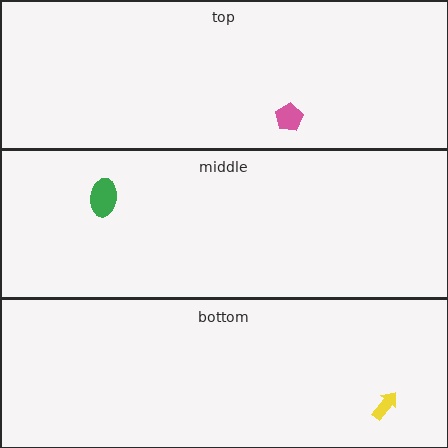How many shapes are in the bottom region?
1.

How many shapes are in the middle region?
1.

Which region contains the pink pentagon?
The top region.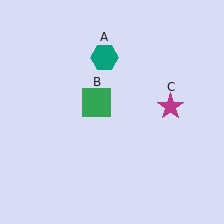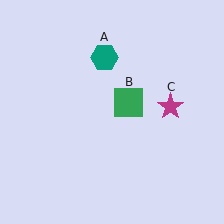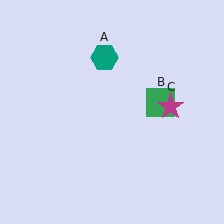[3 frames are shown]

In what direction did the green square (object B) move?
The green square (object B) moved right.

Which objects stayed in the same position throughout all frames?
Teal hexagon (object A) and magenta star (object C) remained stationary.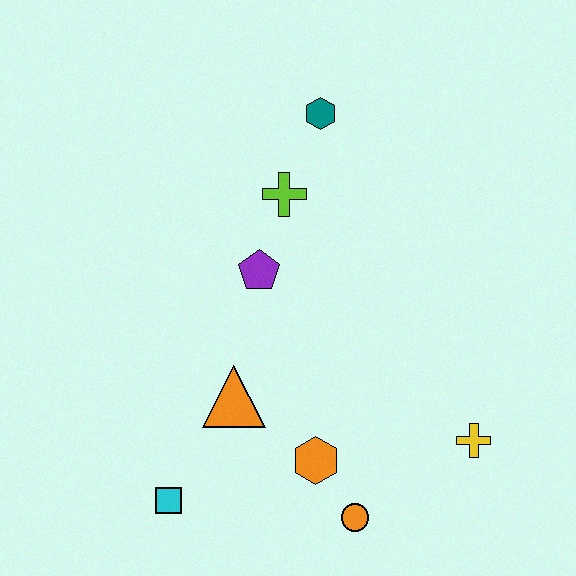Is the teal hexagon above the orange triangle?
Yes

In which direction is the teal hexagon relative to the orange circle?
The teal hexagon is above the orange circle.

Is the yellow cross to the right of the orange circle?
Yes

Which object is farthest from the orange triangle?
The teal hexagon is farthest from the orange triangle.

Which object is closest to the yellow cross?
The orange circle is closest to the yellow cross.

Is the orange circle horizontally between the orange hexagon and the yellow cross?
Yes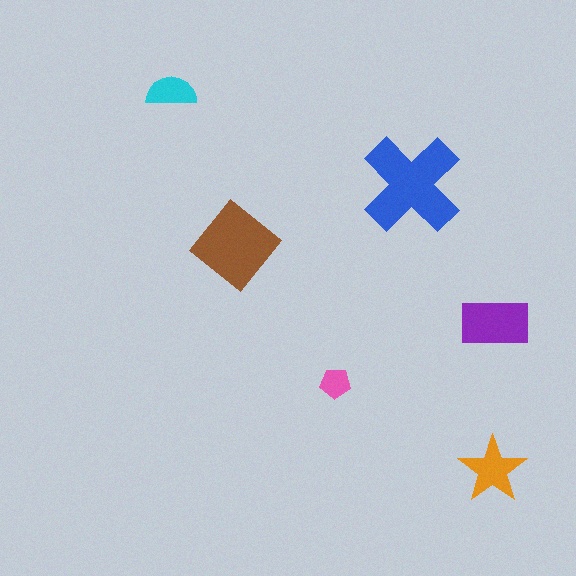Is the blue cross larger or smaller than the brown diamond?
Larger.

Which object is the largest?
The blue cross.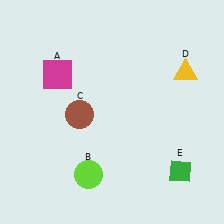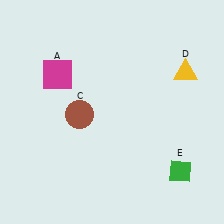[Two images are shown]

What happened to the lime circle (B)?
The lime circle (B) was removed in Image 2. It was in the bottom-left area of Image 1.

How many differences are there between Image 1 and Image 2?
There is 1 difference between the two images.